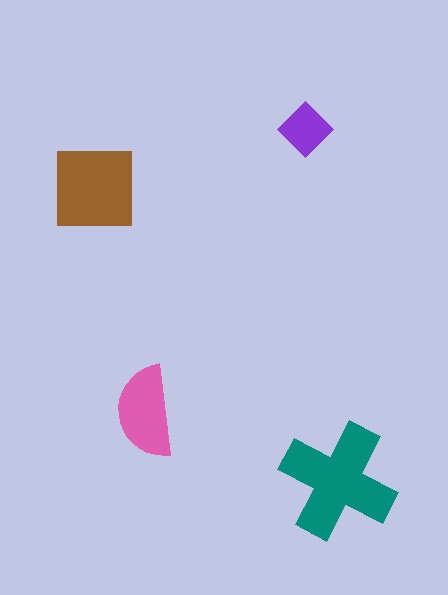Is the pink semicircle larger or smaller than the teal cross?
Smaller.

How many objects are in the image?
There are 4 objects in the image.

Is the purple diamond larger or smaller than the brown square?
Smaller.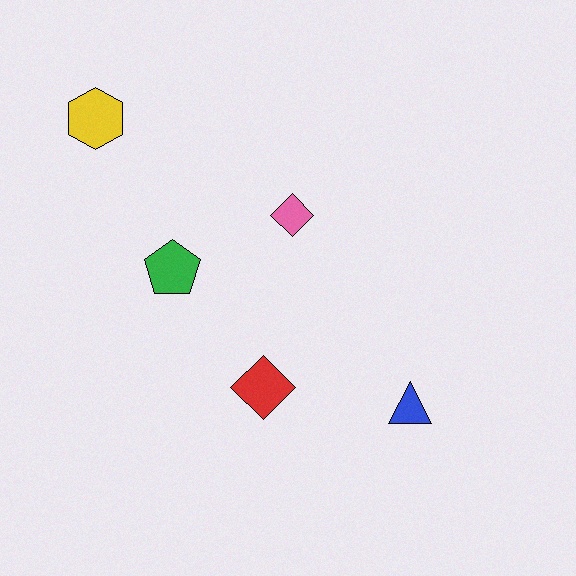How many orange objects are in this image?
There are no orange objects.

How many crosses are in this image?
There are no crosses.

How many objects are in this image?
There are 5 objects.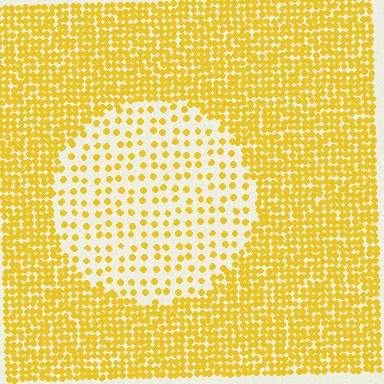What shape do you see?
I see a circle.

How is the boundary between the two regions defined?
The boundary is defined by a change in element density (approximately 2.9x ratio). All elements are the same color, size, and shape.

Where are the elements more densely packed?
The elements are more densely packed outside the circle boundary.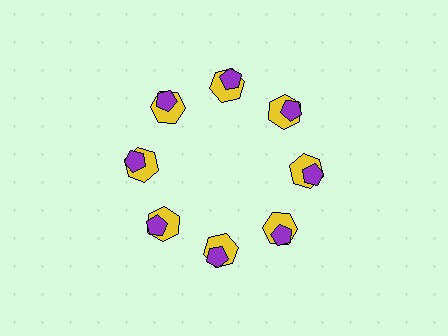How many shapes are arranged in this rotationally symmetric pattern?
There are 16 shapes, arranged in 8 groups of 2.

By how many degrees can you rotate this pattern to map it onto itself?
The pattern maps onto itself every 45 degrees of rotation.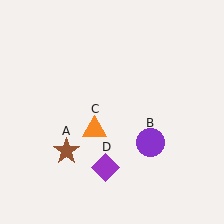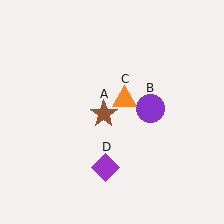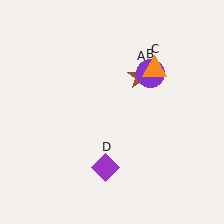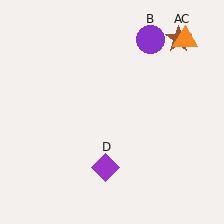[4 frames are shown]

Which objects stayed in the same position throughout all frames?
Purple diamond (object D) remained stationary.